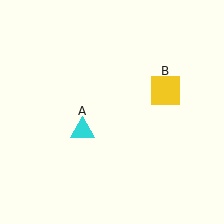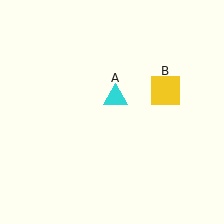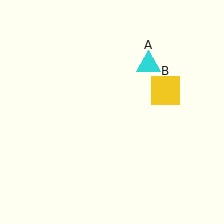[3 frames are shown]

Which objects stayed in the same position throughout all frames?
Yellow square (object B) remained stationary.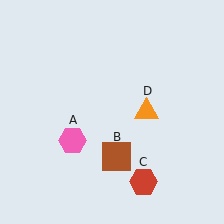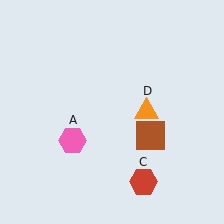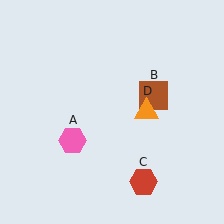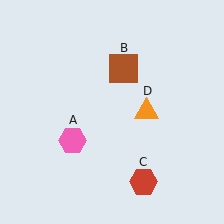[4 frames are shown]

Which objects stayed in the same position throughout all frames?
Pink hexagon (object A) and red hexagon (object C) and orange triangle (object D) remained stationary.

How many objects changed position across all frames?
1 object changed position: brown square (object B).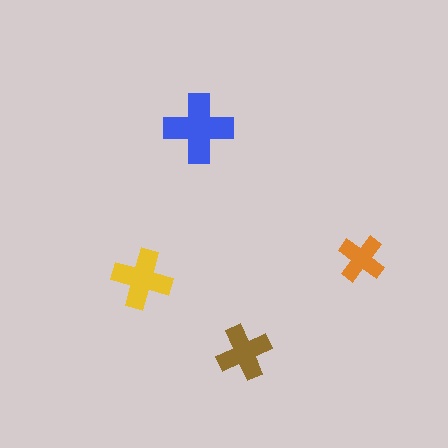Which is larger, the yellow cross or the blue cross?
The blue one.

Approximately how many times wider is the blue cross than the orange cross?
About 1.5 times wider.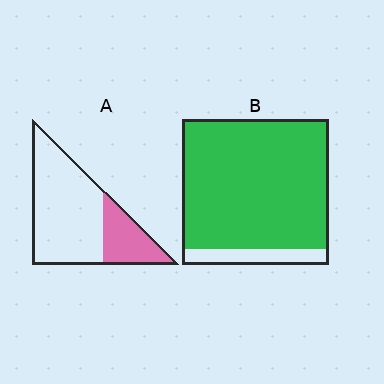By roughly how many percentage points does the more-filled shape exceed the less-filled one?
By roughly 60 percentage points (B over A).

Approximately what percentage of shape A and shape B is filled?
A is approximately 25% and B is approximately 90%.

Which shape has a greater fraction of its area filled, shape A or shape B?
Shape B.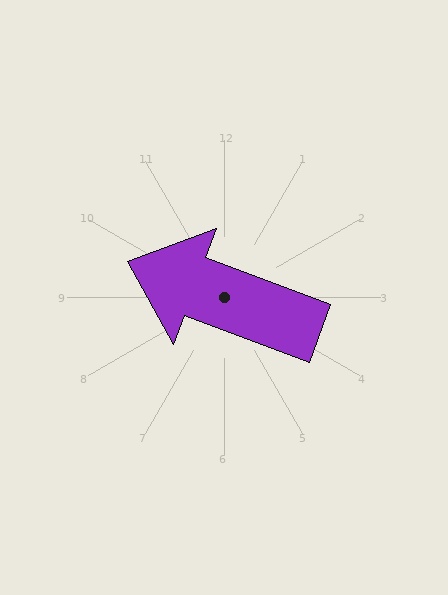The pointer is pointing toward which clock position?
Roughly 10 o'clock.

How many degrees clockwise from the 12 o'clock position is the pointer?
Approximately 291 degrees.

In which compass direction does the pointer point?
West.